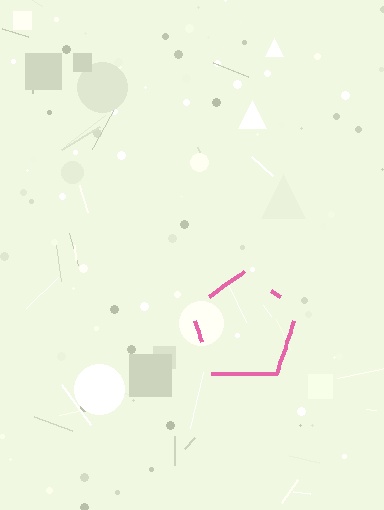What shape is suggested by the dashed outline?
The dashed outline suggests a pentagon.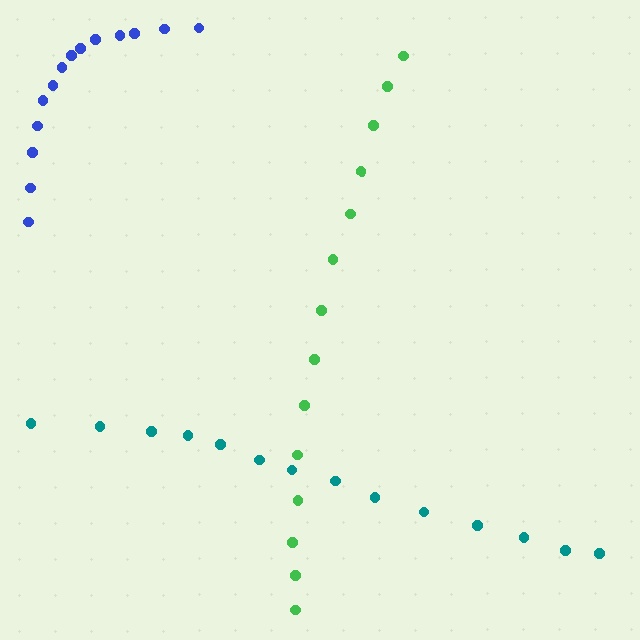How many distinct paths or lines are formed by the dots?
There are 3 distinct paths.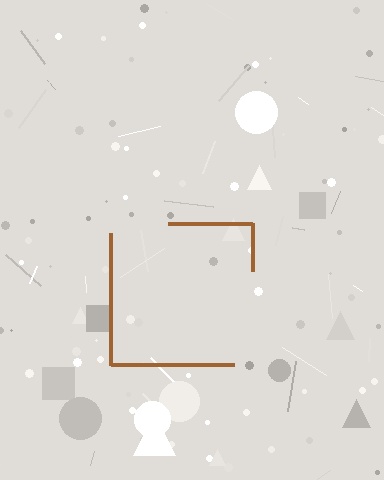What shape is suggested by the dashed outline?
The dashed outline suggests a square.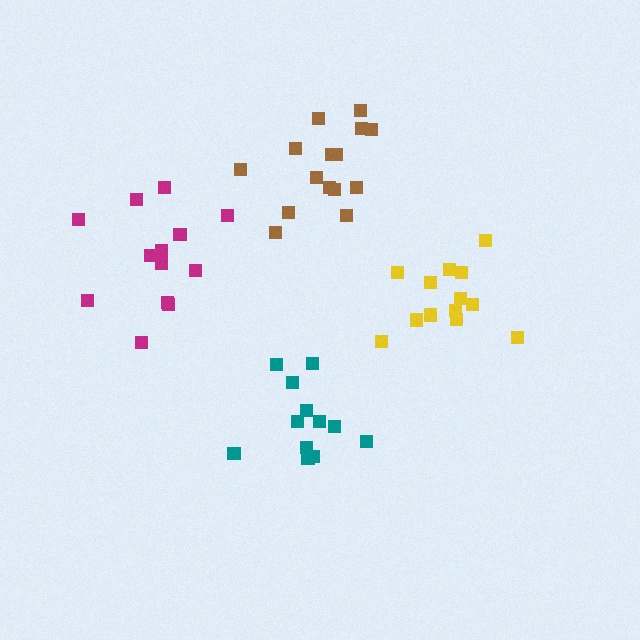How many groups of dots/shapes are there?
There are 4 groups.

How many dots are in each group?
Group 1: 13 dots, Group 2: 12 dots, Group 3: 13 dots, Group 4: 15 dots (53 total).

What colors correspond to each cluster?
The clusters are colored: yellow, teal, magenta, brown.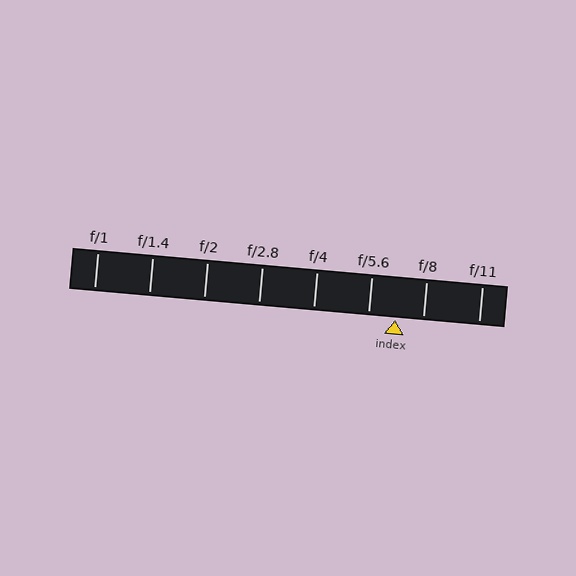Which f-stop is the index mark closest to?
The index mark is closest to f/5.6.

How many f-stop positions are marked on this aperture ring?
There are 8 f-stop positions marked.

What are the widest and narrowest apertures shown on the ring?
The widest aperture shown is f/1 and the narrowest is f/11.